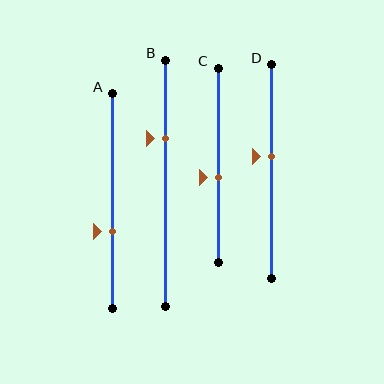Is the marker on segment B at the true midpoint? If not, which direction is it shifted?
No, the marker on segment B is shifted upward by about 18% of the segment length.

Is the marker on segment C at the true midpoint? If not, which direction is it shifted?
No, the marker on segment C is shifted downward by about 6% of the segment length.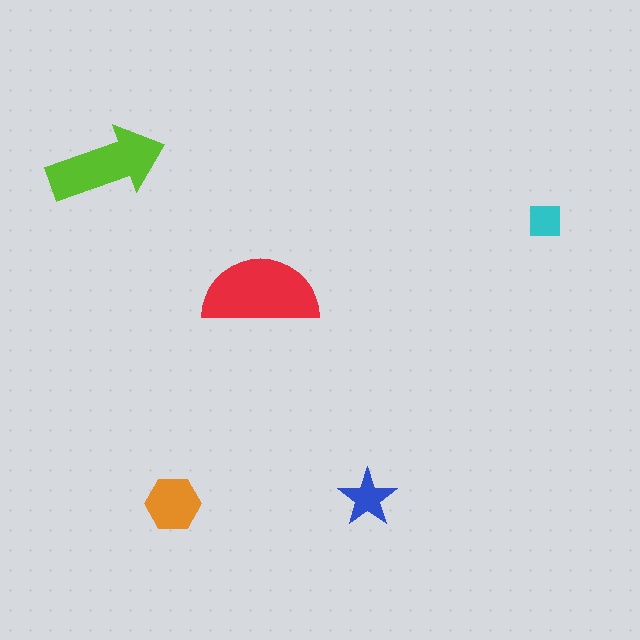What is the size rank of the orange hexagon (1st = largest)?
3rd.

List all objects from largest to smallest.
The red semicircle, the lime arrow, the orange hexagon, the blue star, the cyan square.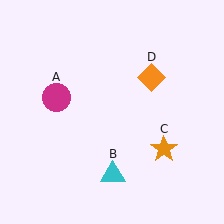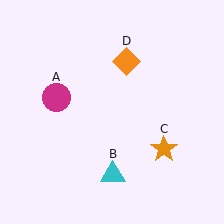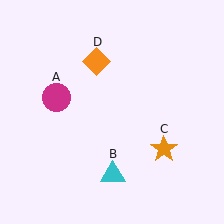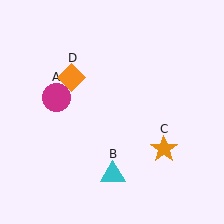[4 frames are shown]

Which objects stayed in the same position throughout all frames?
Magenta circle (object A) and cyan triangle (object B) and orange star (object C) remained stationary.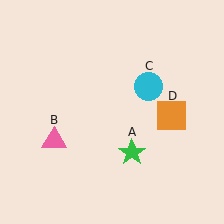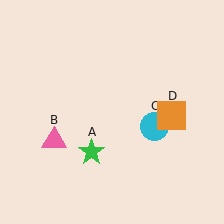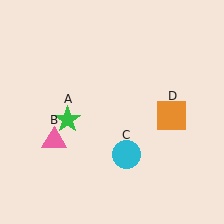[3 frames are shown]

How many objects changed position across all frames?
2 objects changed position: green star (object A), cyan circle (object C).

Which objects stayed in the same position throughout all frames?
Pink triangle (object B) and orange square (object D) remained stationary.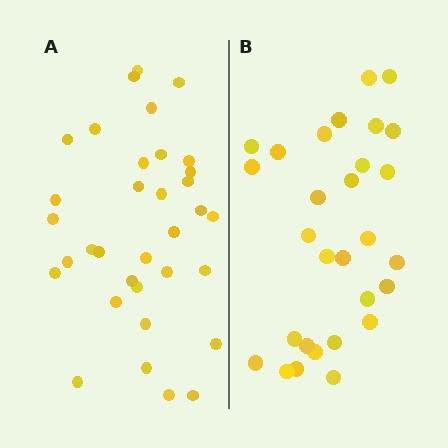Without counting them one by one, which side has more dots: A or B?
Region A (the left region) has more dots.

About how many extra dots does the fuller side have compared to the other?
Region A has about 5 more dots than region B.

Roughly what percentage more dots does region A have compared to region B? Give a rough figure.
About 15% more.